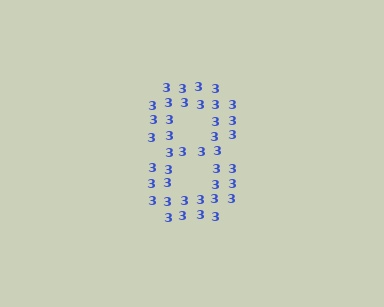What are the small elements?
The small elements are digit 3's.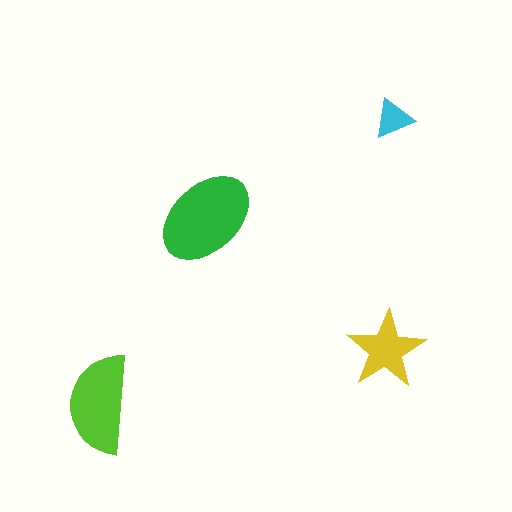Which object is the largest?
The green ellipse.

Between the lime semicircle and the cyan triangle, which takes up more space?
The lime semicircle.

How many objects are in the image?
There are 4 objects in the image.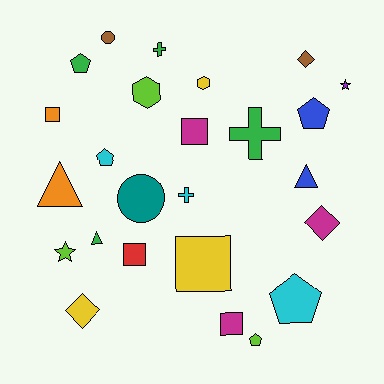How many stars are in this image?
There are 2 stars.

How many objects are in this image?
There are 25 objects.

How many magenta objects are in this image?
There are 3 magenta objects.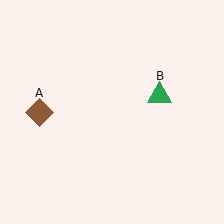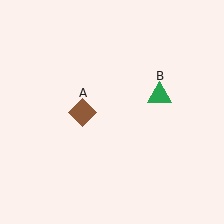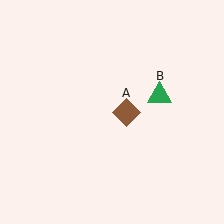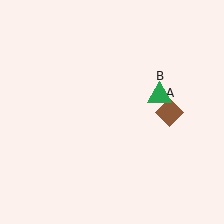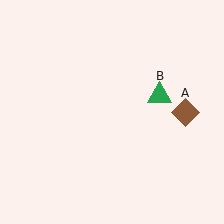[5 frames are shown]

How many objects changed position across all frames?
1 object changed position: brown diamond (object A).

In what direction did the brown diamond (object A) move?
The brown diamond (object A) moved right.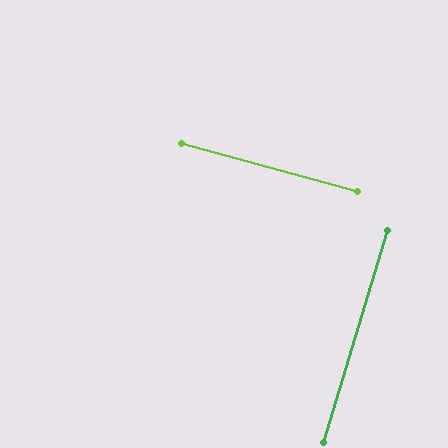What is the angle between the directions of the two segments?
Approximately 88 degrees.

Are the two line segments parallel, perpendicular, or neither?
Perpendicular — they meet at approximately 88°.